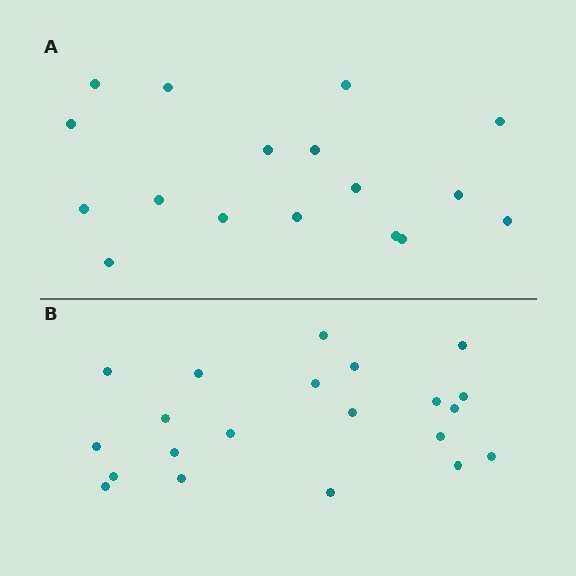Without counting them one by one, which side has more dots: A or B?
Region B (the bottom region) has more dots.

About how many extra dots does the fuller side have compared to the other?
Region B has about 4 more dots than region A.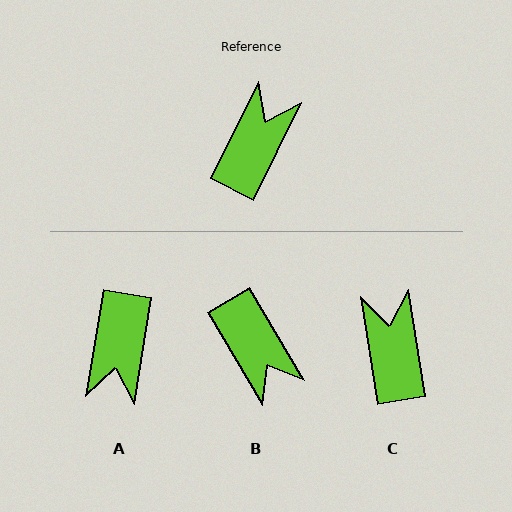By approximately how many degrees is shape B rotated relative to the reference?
Approximately 123 degrees clockwise.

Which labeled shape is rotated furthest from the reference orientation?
A, about 163 degrees away.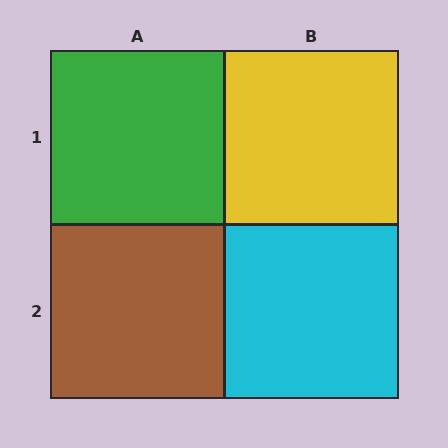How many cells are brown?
1 cell is brown.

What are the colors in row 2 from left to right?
Brown, cyan.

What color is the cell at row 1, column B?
Yellow.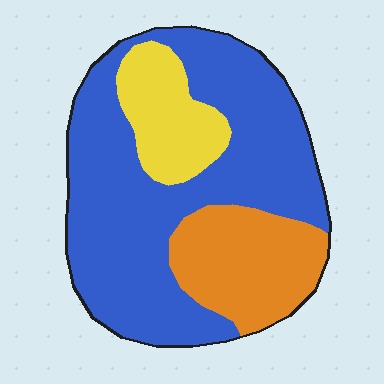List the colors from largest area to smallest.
From largest to smallest: blue, orange, yellow.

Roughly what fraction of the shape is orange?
Orange takes up about one fifth (1/5) of the shape.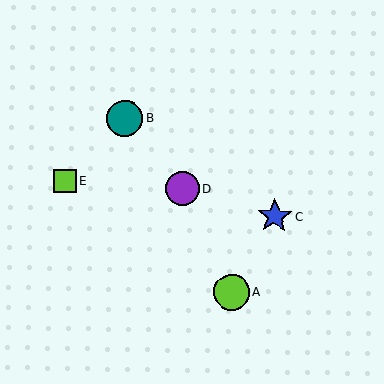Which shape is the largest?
The teal circle (labeled B) is the largest.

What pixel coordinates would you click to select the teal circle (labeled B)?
Click at (125, 118) to select the teal circle B.